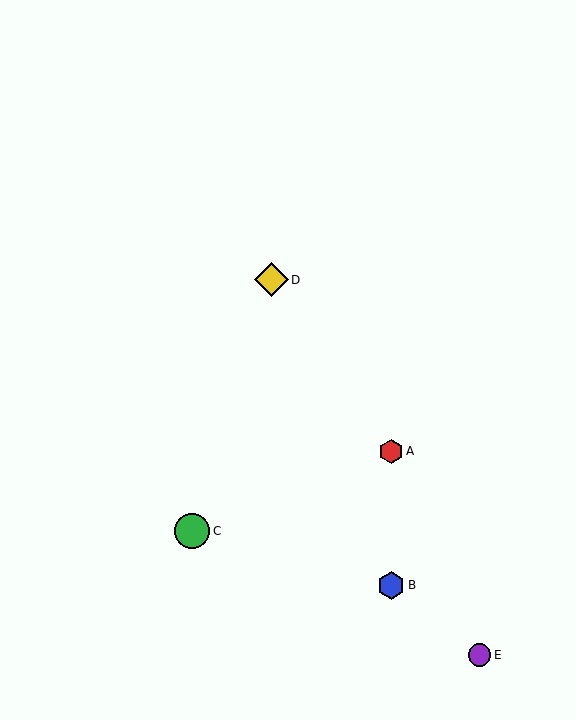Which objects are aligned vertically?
Objects A, B are aligned vertically.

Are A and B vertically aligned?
Yes, both are at x≈391.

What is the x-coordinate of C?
Object C is at x≈192.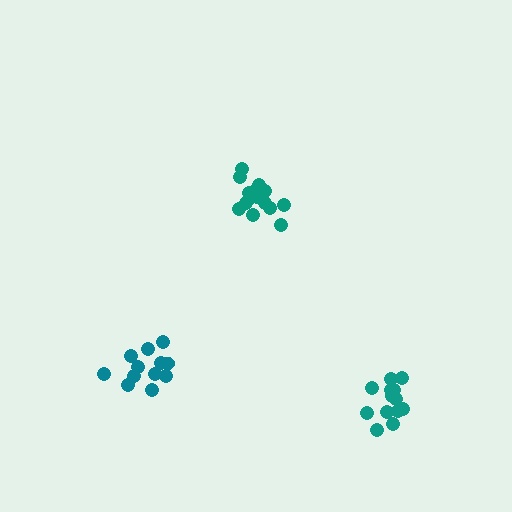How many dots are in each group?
Group 1: 12 dots, Group 2: 15 dots, Group 3: 13 dots (40 total).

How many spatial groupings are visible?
There are 3 spatial groupings.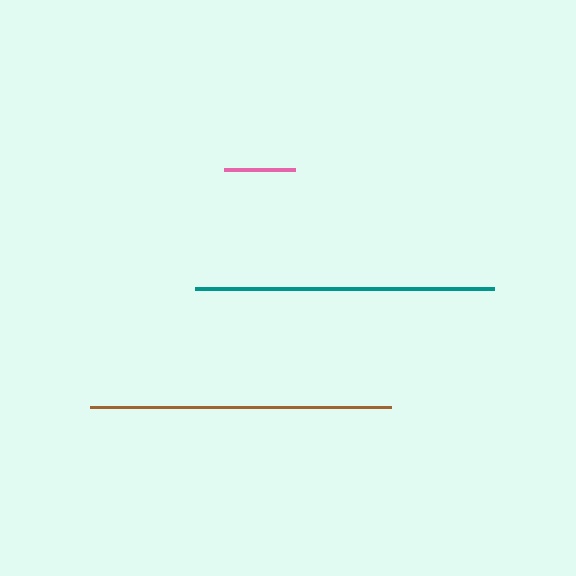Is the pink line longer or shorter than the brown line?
The brown line is longer than the pink line.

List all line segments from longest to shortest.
From longest to shortest: brown, teal, pink.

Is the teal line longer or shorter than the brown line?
The brown line is longer than the teal line.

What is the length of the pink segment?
The pink segment is approximately 72 pixels long.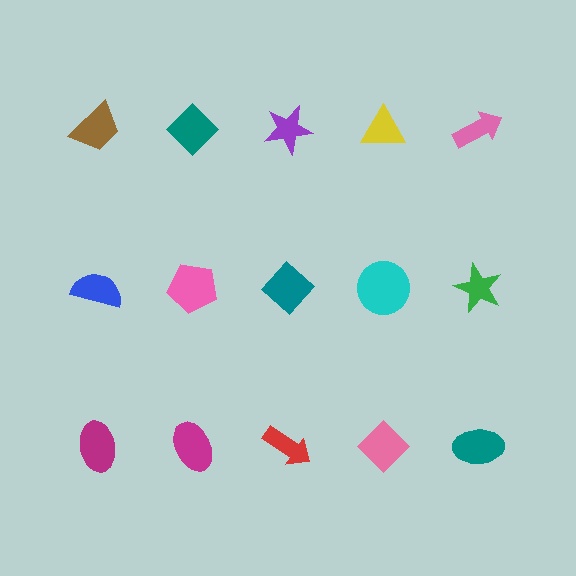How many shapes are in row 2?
5 shapes.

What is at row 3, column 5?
A teal ellipse.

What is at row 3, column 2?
A magenta ellipse.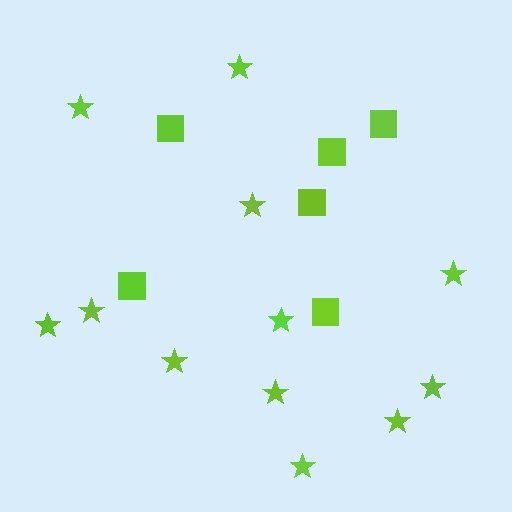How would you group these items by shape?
There are 2 groups: one group of squares (6) and one group of stars (12).